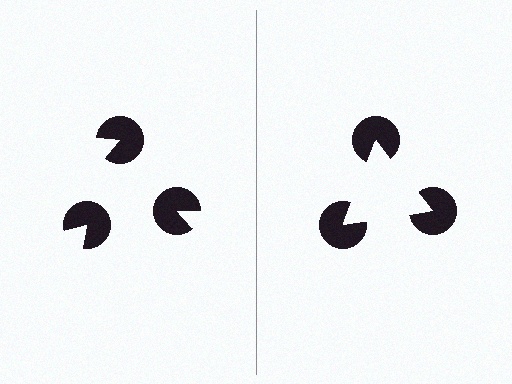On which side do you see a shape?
An illusory triangle appears on the right side. On the left side the wedge cuts are rotated, so no coherent shape forms.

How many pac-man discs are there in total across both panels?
6 — 3 on each side.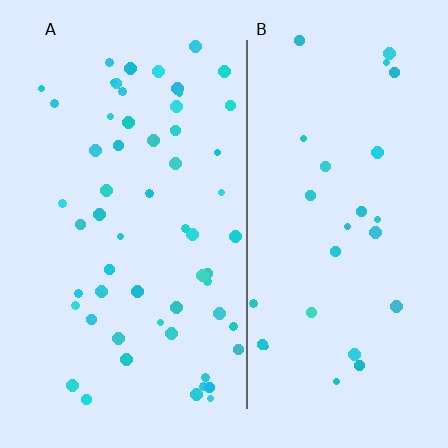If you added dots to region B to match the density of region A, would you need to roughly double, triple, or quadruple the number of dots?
Approximately double.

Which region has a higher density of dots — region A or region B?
A (the left).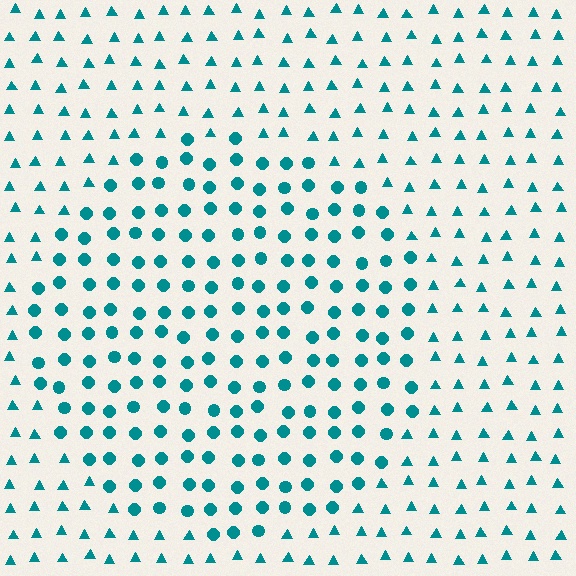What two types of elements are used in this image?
The image uses circles inside the circle region and triangles outside it.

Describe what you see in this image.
The image is filled with small teal elements arranged in a uniform grid. A circle-shaped region contains circles, while the surrounding area contains triangles. The boundary is defined purely by the change in element shape.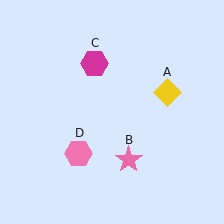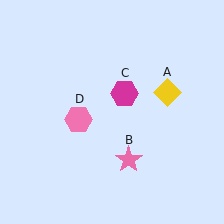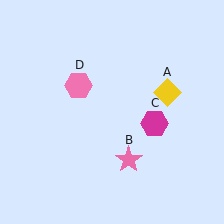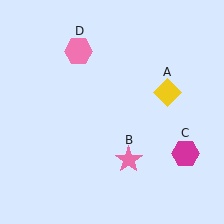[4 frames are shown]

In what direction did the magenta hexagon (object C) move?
The magenta hexagon (object C) moved down and to the right.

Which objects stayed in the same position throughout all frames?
Yellow diamond (object A) and pink star (object B) remained stationary.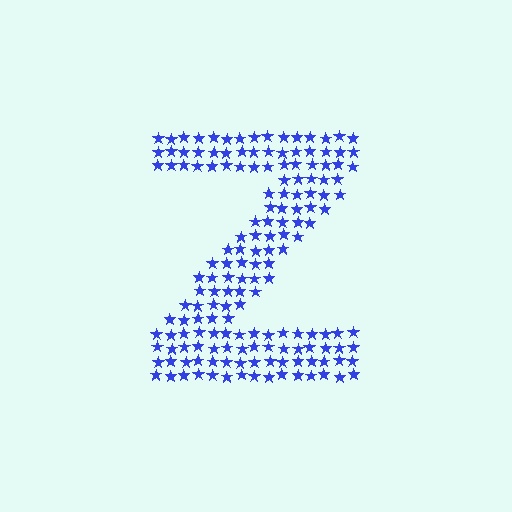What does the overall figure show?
The overall figure shows the letter Z.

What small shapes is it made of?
It is made of small stars.